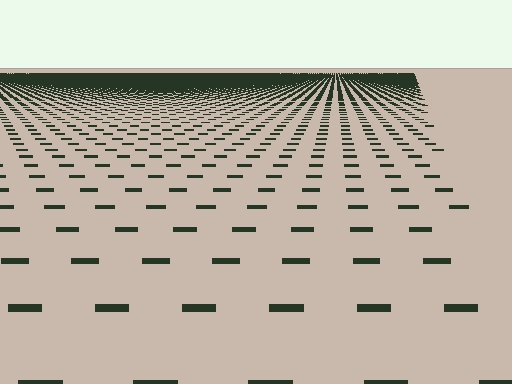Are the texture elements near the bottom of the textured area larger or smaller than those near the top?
Larger. Near the bottom, elements are closer to the viewer and appear at a bigger on-screen size.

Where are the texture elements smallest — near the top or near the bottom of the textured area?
Near the top.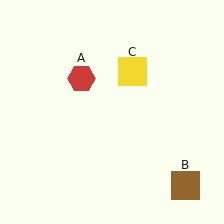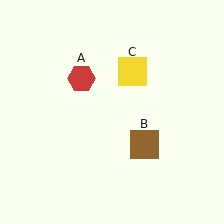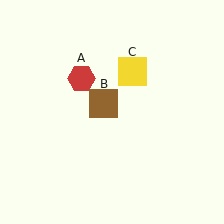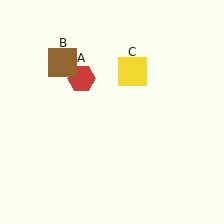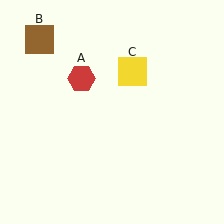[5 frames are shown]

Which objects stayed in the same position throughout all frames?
Red hexagon (object A) and yellow square (object C) remained stationary.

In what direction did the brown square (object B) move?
The brown square (object B) moved up and to the left.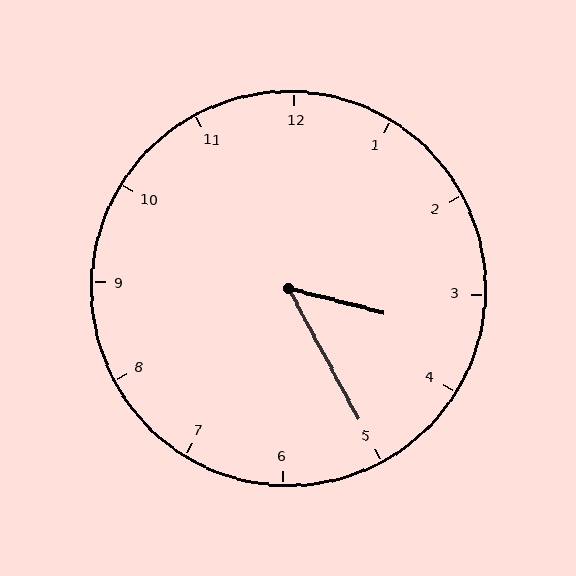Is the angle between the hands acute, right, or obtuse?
It is acute.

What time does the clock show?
3:25.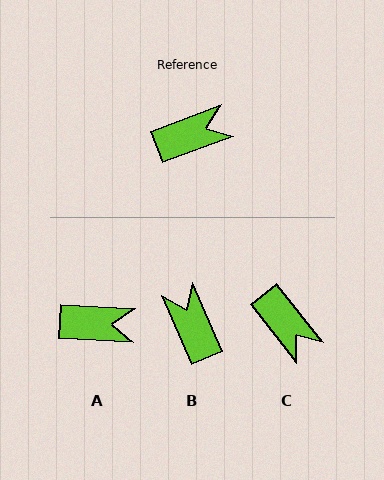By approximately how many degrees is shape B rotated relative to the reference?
Approximately 92 degrees counter-clockwise.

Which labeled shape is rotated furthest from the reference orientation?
B, about 92 degrees away.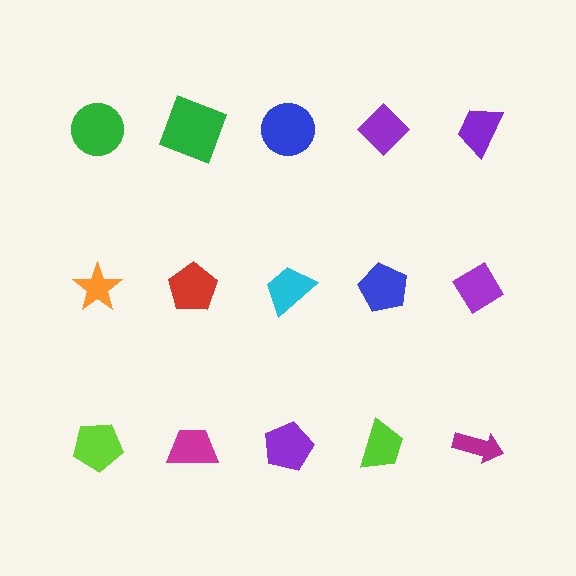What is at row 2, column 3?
A cyan trapezoid.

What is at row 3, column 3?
A purple pentagon.